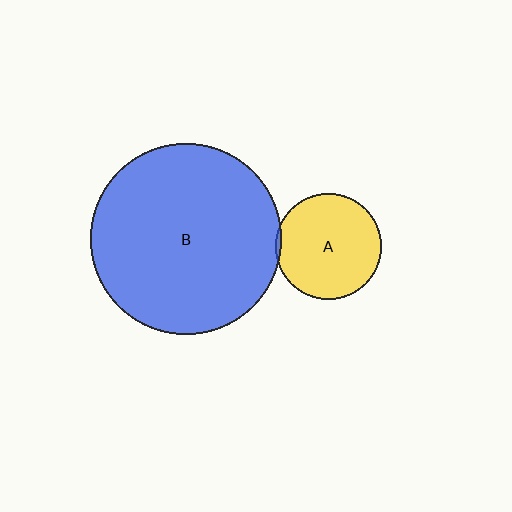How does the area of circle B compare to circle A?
Approximately 3.2 times.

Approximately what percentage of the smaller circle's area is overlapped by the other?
Approximately 5%.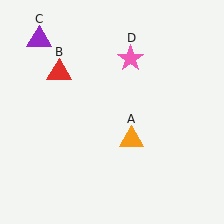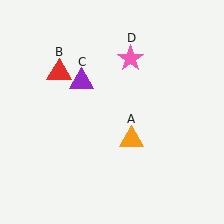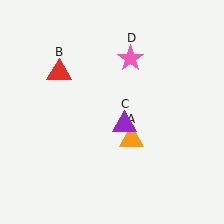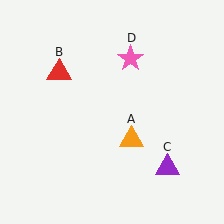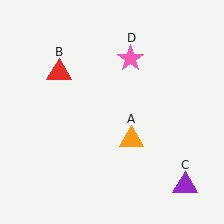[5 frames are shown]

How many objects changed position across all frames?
1 object changed position: purple triangle (object C).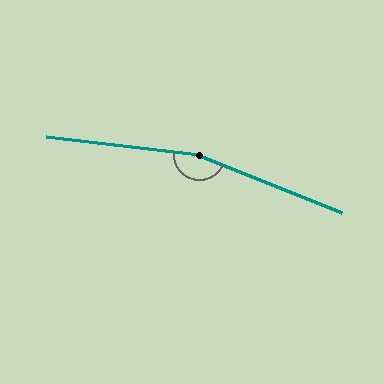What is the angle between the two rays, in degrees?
Approximately 164 degrees.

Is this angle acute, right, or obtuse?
It is obtuse.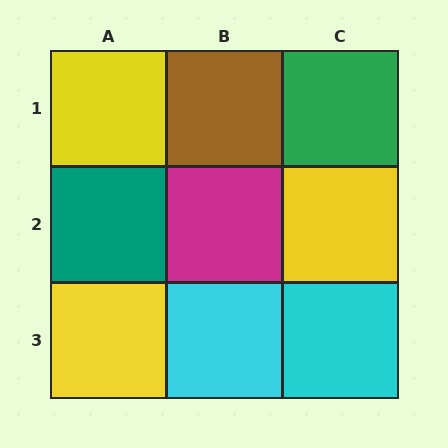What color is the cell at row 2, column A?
Teal.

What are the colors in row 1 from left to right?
Yellow, brown, green.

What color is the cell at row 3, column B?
Cyan.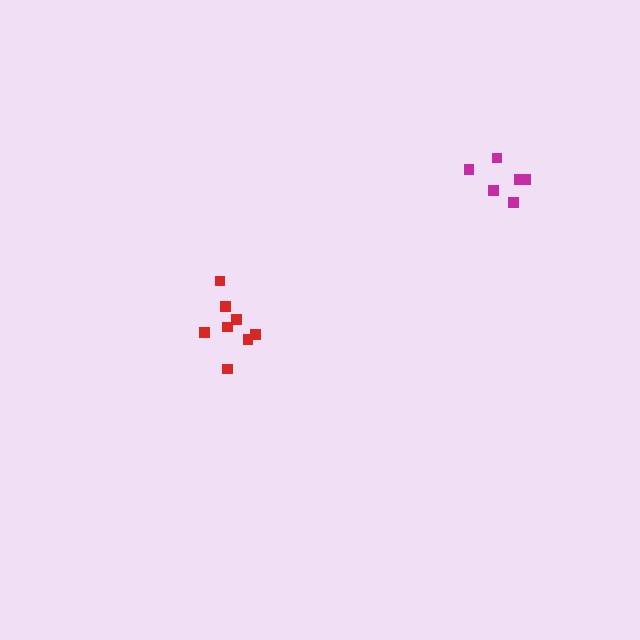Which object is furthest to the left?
The red cluster is leftmost.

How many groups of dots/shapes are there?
There are 2 groups.